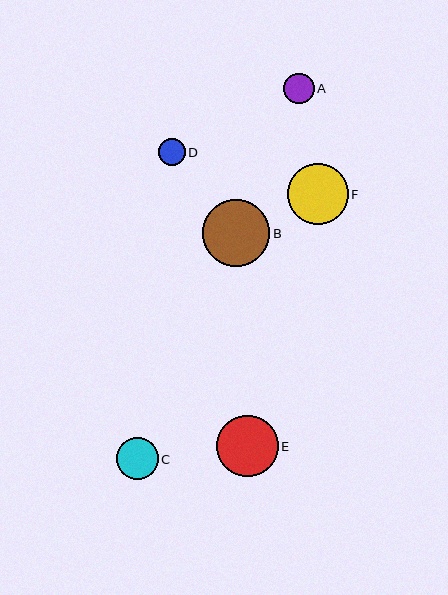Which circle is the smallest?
Circle D is the smallest with a size of approximately 27 pixels.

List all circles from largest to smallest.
From largest to smallest: B, E, F, C, A, D.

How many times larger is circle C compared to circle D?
Circle C is approximately 1.5 times the size of circle D.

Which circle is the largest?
Circle B is the largest with a size of approximately 67 pixels.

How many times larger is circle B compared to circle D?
Circle B is approximately 2.5 times the size of circle D.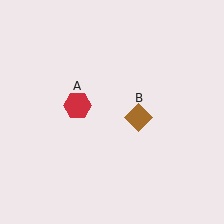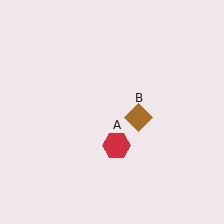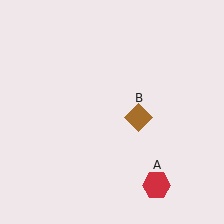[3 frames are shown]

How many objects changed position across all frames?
1 object changed position: red hexagon (object A).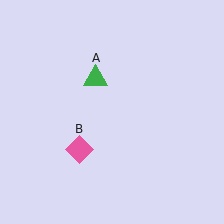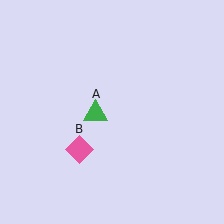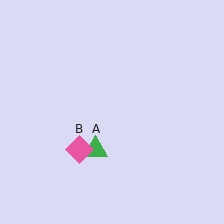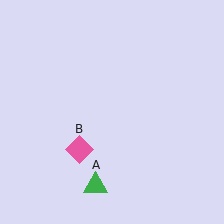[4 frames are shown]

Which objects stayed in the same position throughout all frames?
Pink diamond (object B) remained stationary.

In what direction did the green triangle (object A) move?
The green triangle (object A) moved down.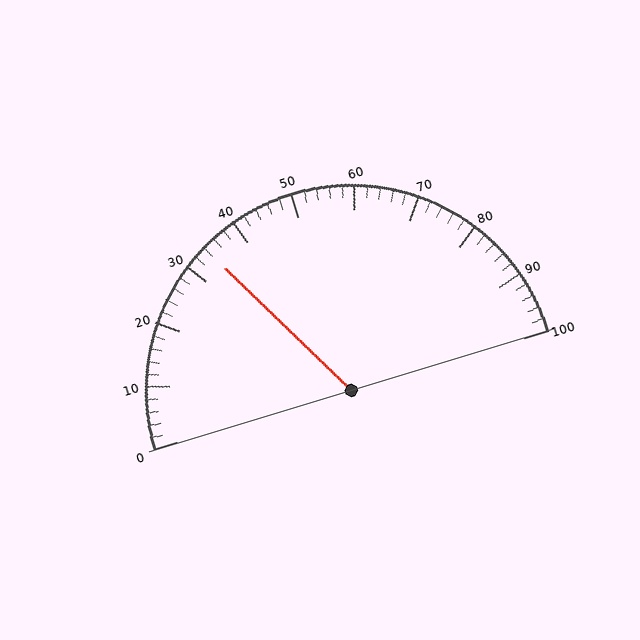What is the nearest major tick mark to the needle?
The nearest major tick mark is 30.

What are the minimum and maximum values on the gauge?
The gauge ranges from 0 to 100.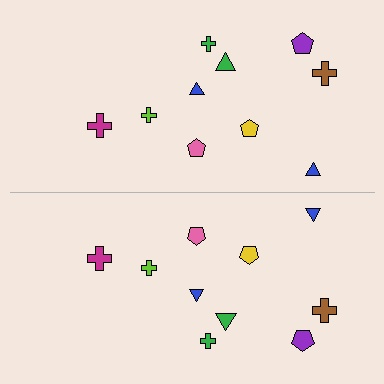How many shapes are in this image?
There are 20 shapes in this image.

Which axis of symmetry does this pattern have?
The pattern has a horizontal axis of symmetry running through the center of the image.